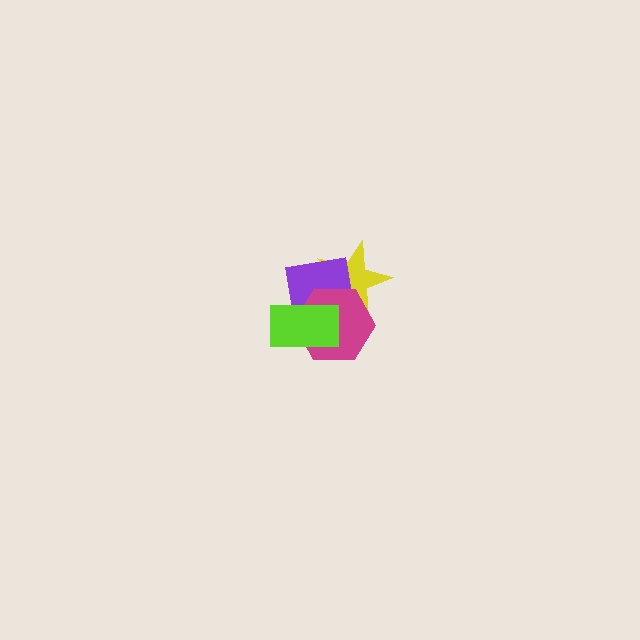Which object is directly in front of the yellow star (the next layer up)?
The purple square is directly in front of the yellow star.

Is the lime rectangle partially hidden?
No, no other shape covers it.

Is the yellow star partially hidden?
Yes, it is partially covered by another shape.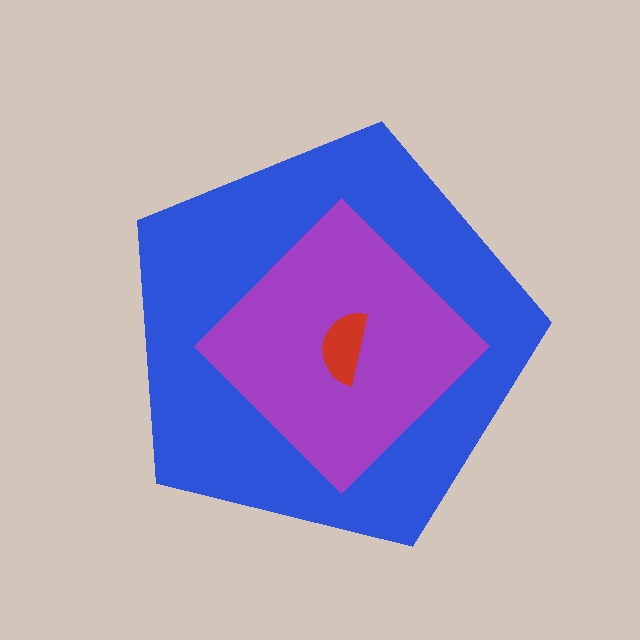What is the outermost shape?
The blue pentagon.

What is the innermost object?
The red semicircle.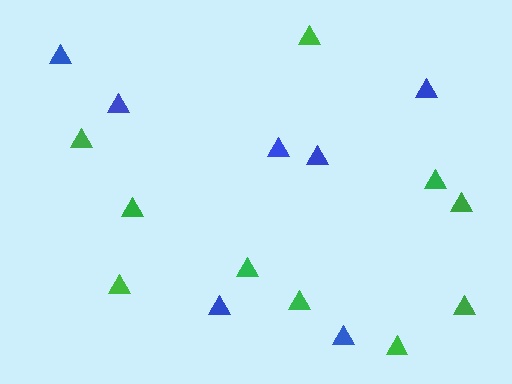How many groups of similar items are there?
There are 2 groups: one group of green triangles (10) and one group of blue triangles (7).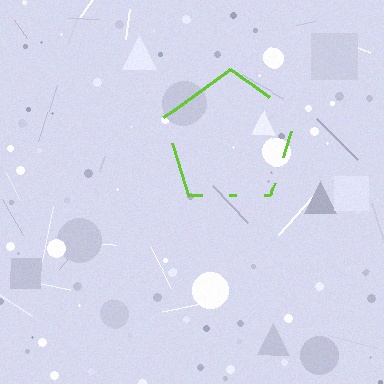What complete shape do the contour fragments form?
The contour fragments form a pentagon.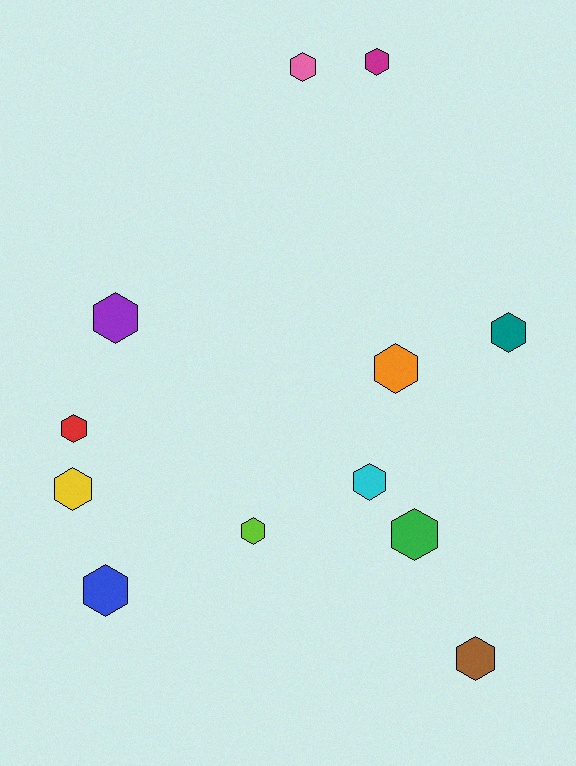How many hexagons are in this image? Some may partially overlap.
There are 12 hexagons.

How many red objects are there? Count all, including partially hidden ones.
There is 1 red object.